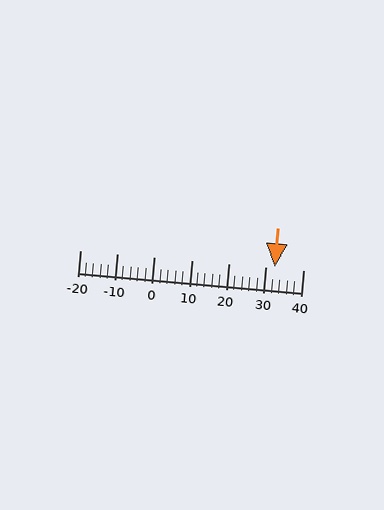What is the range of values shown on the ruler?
The ruler shows values from -20 to 40.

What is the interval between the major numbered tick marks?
The major tick marks are spaced 10 units apart.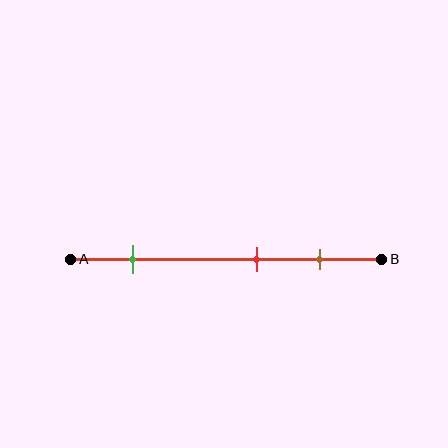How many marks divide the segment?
There are 3 marks dividing the segment.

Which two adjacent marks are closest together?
The red and brown marks are the closest adjacent pair.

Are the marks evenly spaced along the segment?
No, the marks are not evenly spaced.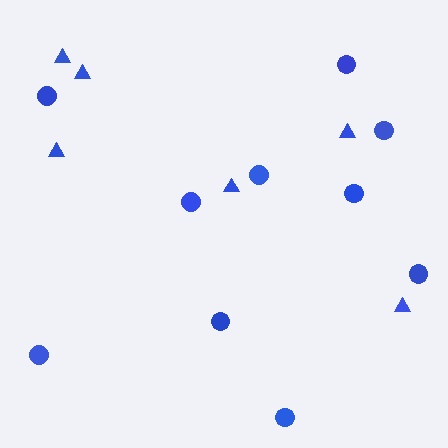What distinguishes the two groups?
There are 2 groups: one group of circles (10) and one group of triangles (6).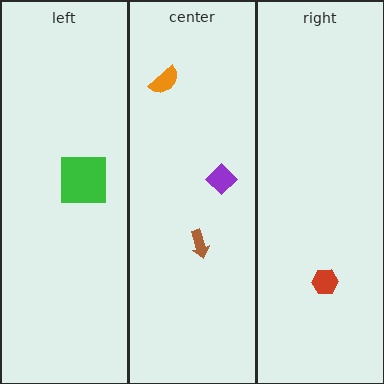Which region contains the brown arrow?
The center region.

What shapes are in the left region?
The green square.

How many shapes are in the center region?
3.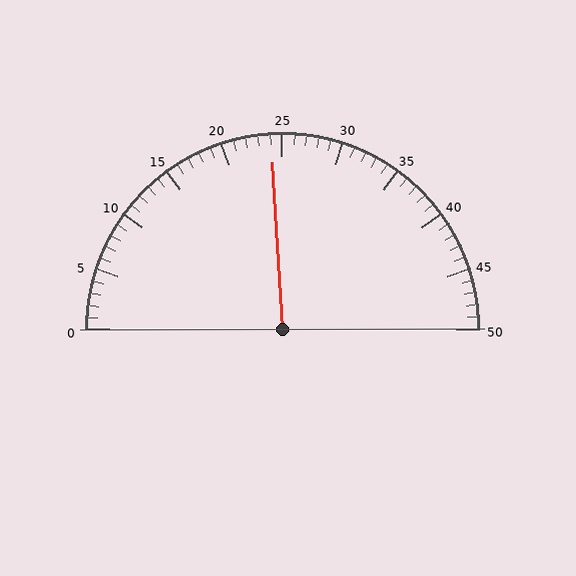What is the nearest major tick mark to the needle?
The nearest major tick mark is 25.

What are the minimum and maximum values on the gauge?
The gauge ranges from 0 to 50.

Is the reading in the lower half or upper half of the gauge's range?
The reading is in the lower half of the range (0 to 50).